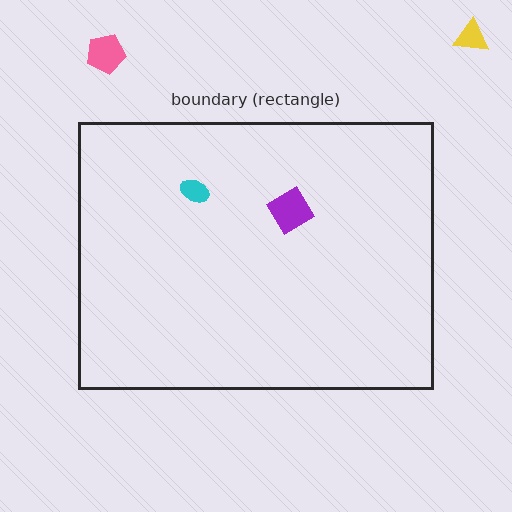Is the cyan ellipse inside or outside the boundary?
Inside.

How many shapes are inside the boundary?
2 inside, 2 outside.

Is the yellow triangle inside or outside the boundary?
Outside.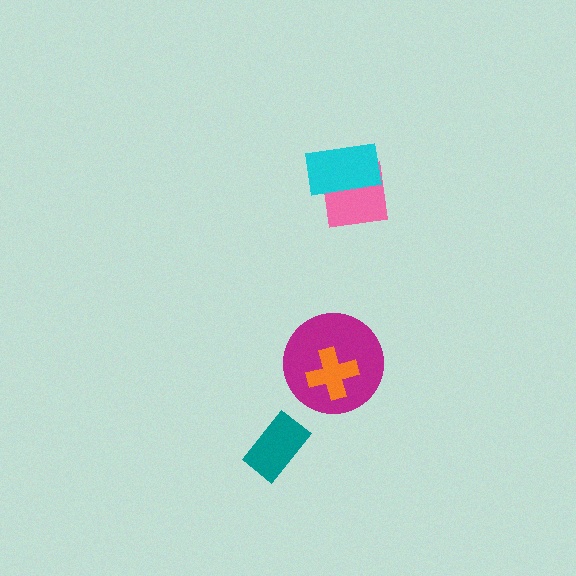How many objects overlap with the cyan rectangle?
1 object overlaps with the cyan rectangle.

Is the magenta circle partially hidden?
Yes, it is partially covered by another shape.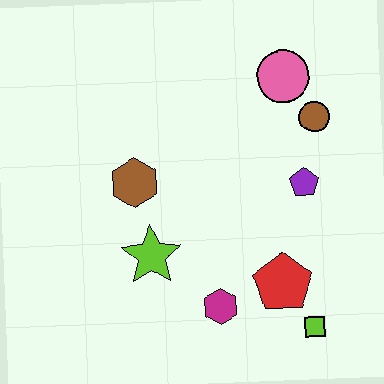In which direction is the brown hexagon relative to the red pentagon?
The brown hexagon is to the left of the red pentagon.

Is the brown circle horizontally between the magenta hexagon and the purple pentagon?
No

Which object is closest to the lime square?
The red pentagon is closest to the lime square.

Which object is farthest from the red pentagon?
The pink circle is farthest from the red pentagon.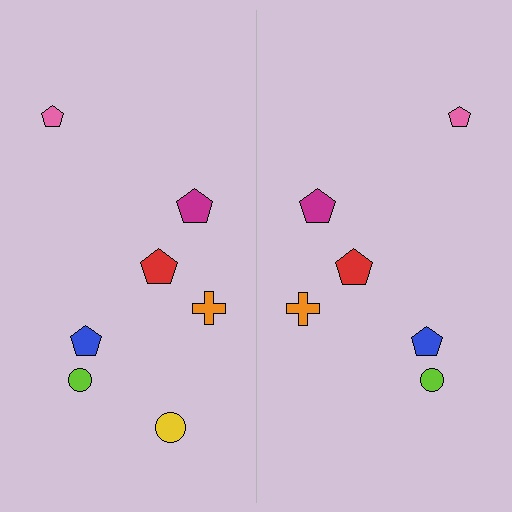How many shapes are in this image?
There are 13 shapes in this image.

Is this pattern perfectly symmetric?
No, the pattern is not perfectly symmetric. A yellow circle is missing from the right side.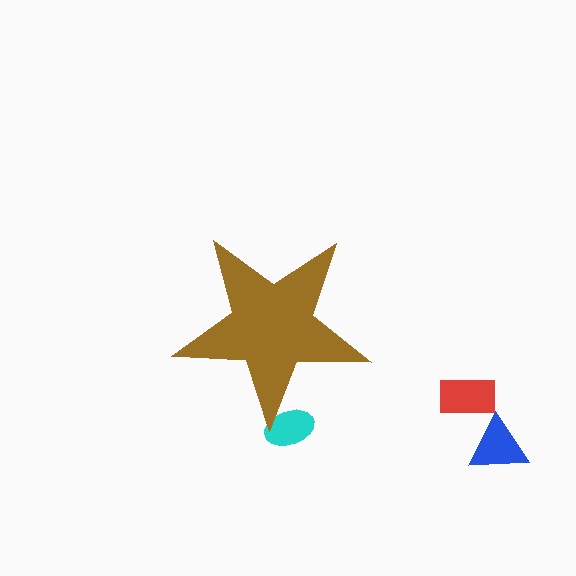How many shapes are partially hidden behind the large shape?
1 shape is partially hidden.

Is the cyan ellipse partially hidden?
Yes, the cyan ellipse is partially hidden behind the brown star.